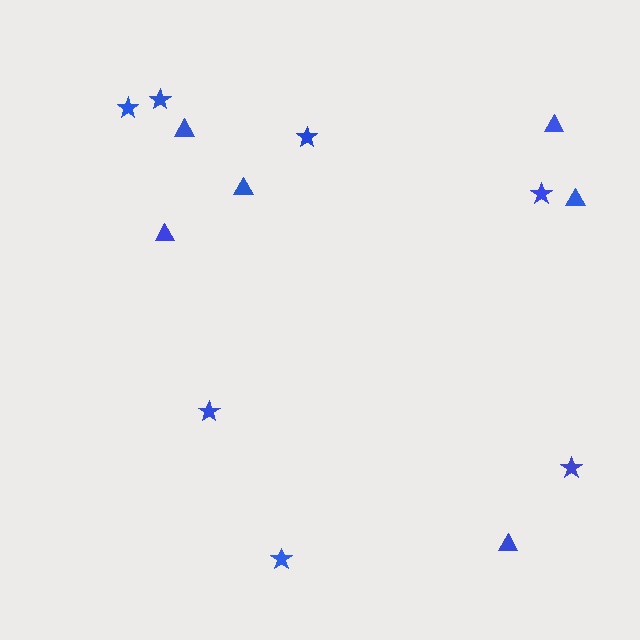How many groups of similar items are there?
There are 2 groups: one group of stars (7) and one group of triangles (6).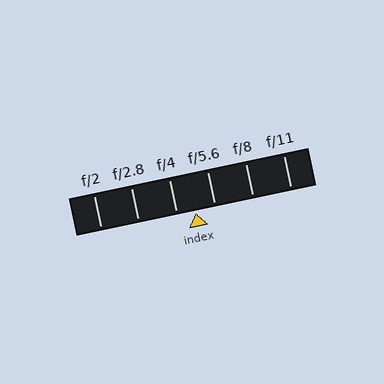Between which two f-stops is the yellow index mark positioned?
The index mark is between f/4 and f/5.6.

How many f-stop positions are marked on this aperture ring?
There are 6 f-stop positions marked.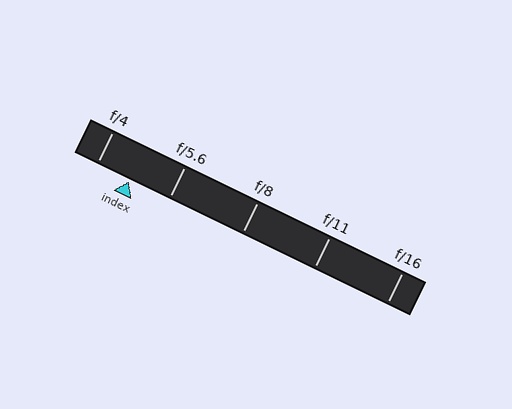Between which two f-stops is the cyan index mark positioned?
The index mark is between f/4 and f/5.6.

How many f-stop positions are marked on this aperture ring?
There are 5 f-stop positions marked.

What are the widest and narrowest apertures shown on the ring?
The widest aperture shown is f/4 and the narrowest is f/16.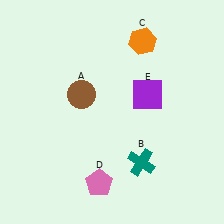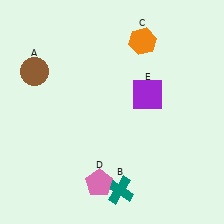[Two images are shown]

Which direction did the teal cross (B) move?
The teal cross (B) moved down.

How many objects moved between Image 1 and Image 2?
2 objects moved between the two images.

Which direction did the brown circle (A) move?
The brown circle (A) moved left.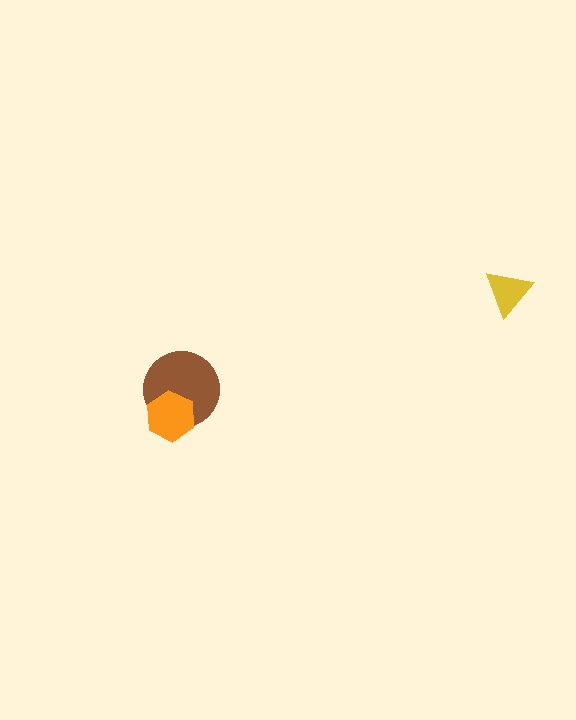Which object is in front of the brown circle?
The orange hexagon is in front of the brown circle.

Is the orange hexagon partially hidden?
No, no other shape covers it.